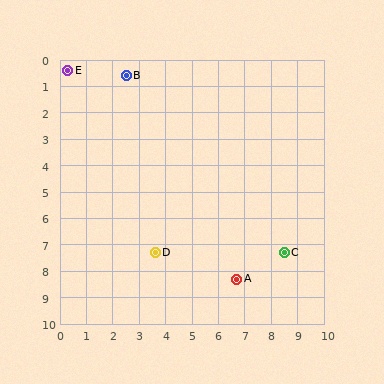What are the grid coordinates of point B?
Point B is at approximately (2.5, 0.6).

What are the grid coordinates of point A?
Point A is at approximately (6.7, 8.3).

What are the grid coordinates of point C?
Point C is at approximately (8.5, 7.3).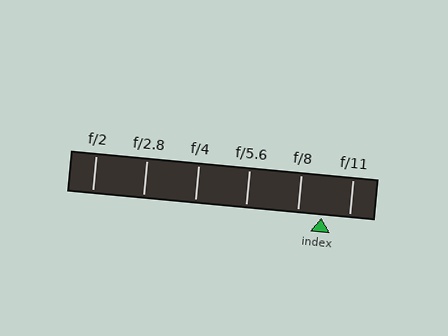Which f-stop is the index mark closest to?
The index mark is closest to f/8.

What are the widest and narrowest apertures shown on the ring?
The widest aperture shown is f/2 and the narrowest is f/11.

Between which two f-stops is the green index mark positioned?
The index mark is between f/8 and f/11.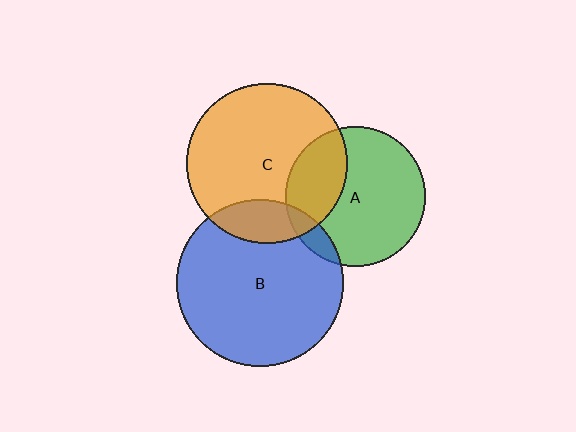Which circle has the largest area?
Circle B (blue).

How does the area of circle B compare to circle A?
Approximately 1.4 times.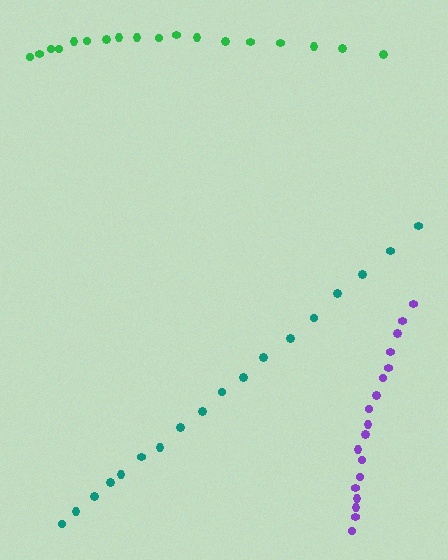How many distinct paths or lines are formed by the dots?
There are 3 distinct paths.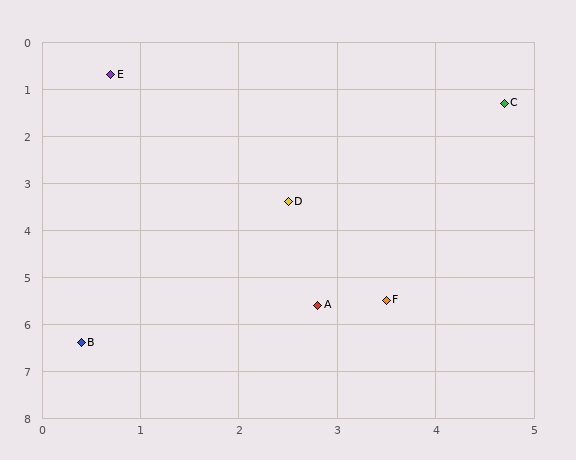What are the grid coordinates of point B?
Point B is at approximately (0.4, 6.4).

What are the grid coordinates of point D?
Point D is at approximately (2.5, 3.4).